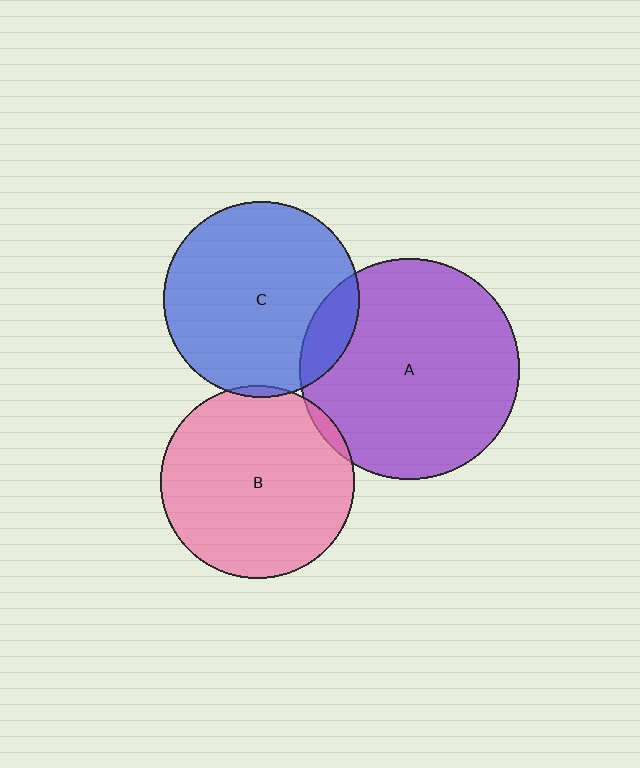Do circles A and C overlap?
Yes.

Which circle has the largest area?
Circle A (purple).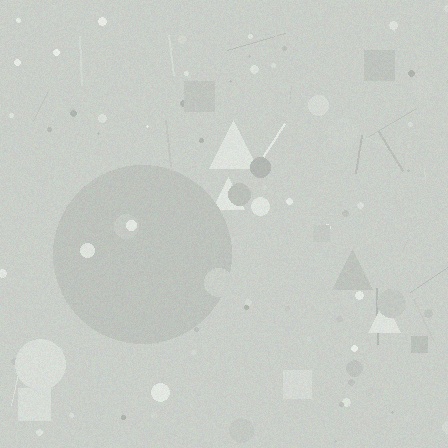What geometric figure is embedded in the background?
A circle is embedded in the background.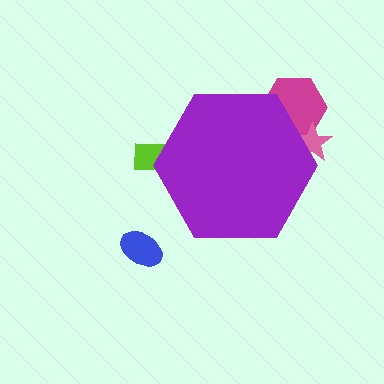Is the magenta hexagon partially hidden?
Yes, the magenta hexagon is partially hidden behind the purple hexagon.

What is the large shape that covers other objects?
A purple hexagon.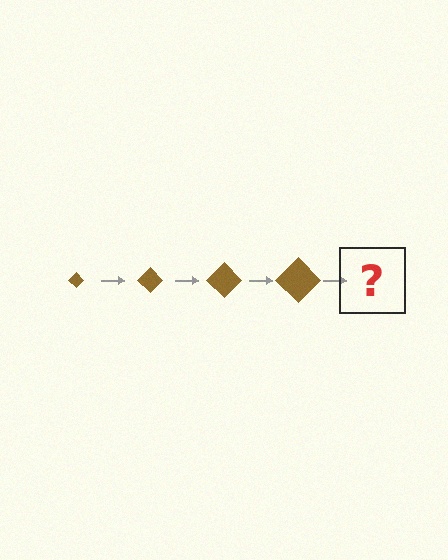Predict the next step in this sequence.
The next step is a brown diamond, larger than the previous one.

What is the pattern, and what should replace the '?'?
The pattern is that the diamond gets progressively larger each step. The '?' should be a brown diamond, larger than the previous one.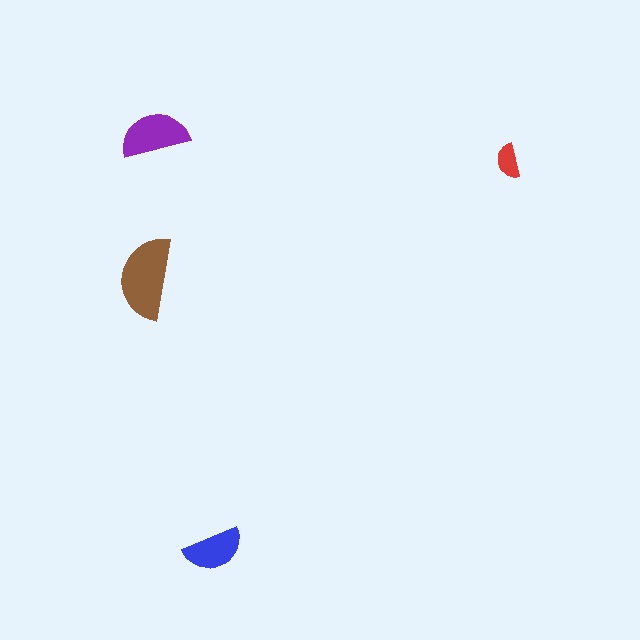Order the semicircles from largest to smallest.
the brown one, the purple one, the blue one, the red one.